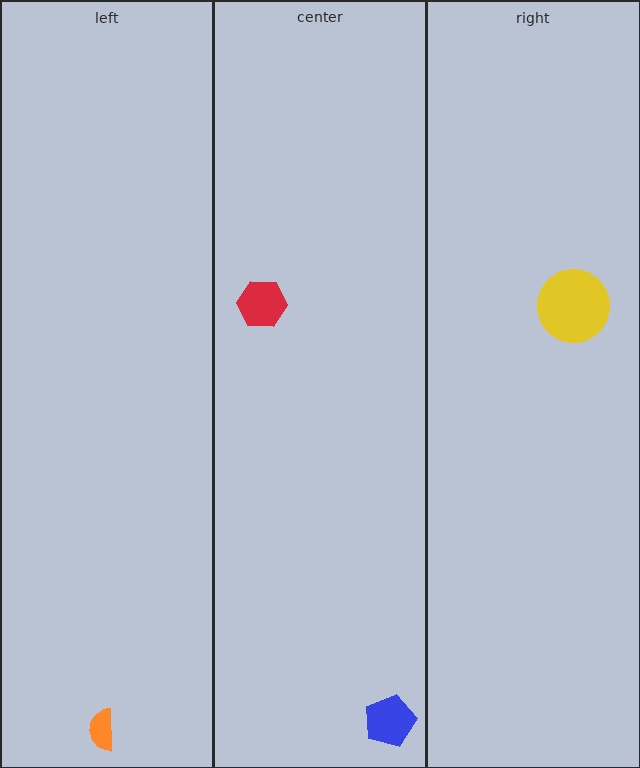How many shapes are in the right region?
1.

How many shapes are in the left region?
1.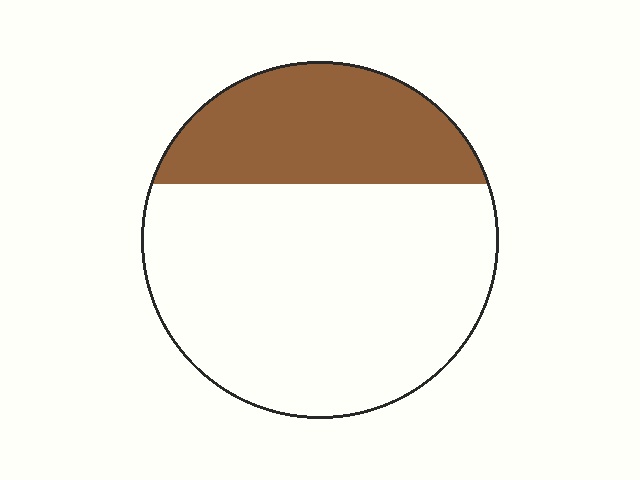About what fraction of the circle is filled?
About one third (1/3).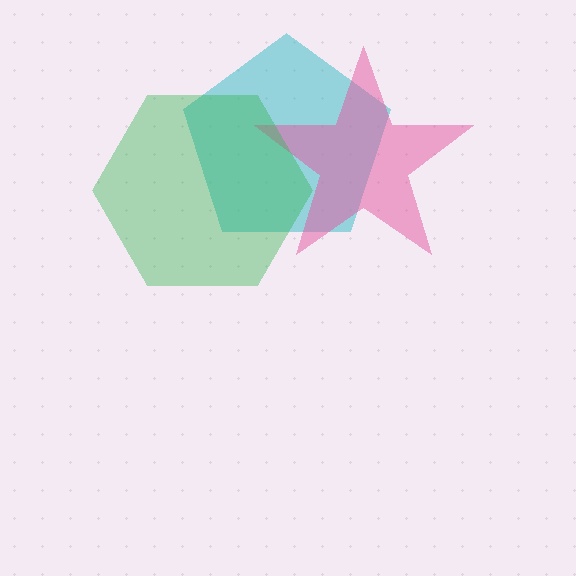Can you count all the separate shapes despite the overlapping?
Yes, there are 3 separate shapes.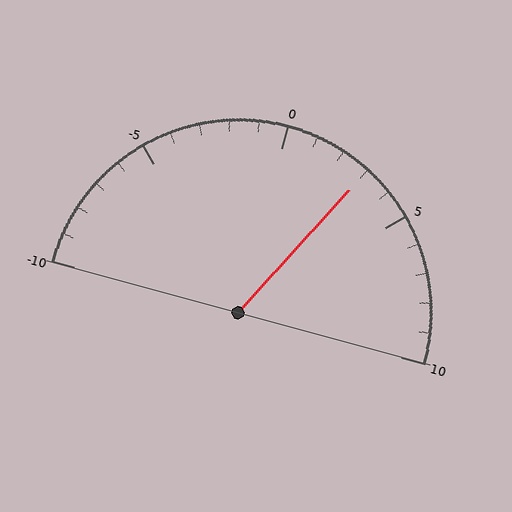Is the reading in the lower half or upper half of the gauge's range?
The reading is in the upper half of the range (-10 to 10).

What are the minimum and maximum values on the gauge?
The gauge ranges from -10 to 10.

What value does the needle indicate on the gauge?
The needle indicates approximately 3.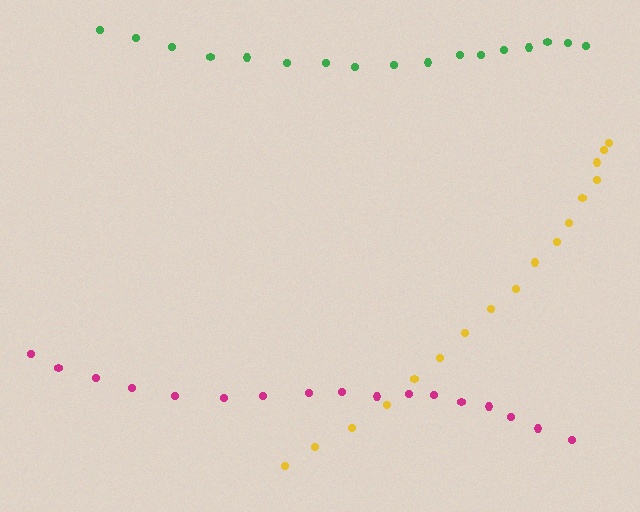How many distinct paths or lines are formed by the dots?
There are 3 distinct paths.